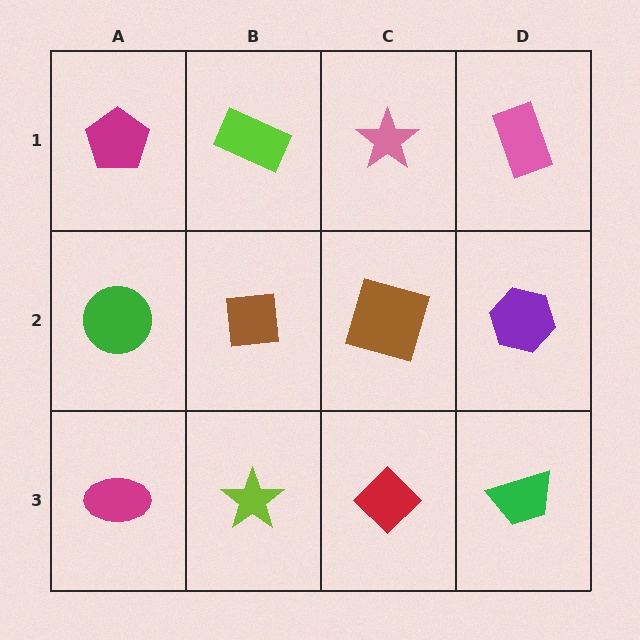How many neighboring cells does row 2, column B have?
4.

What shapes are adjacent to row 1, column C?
A brown square (row 2, column C), a lime rectangle (row 1, column B), a pink rectangle (row 1, column D).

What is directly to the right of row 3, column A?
A lime star.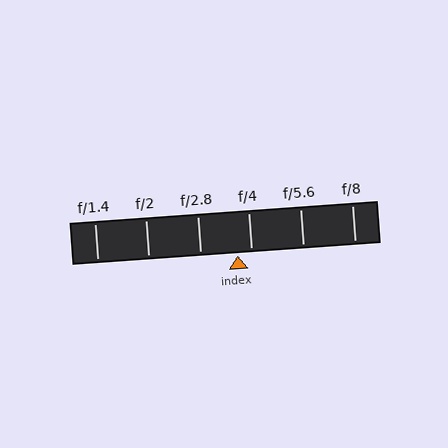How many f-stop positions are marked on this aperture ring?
There are 6 f-stop positions marked.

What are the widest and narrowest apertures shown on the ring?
The widest aperture shown is f/1.4 and the narrowest is f/8.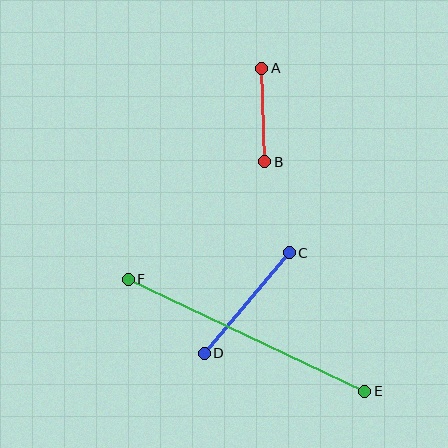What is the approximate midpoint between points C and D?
The midpoint is at approximately (247, 303) pixels.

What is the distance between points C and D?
The distance is approximately 132 pixels.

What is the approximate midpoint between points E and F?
The midpoint is at approximately (246, 335) pixels.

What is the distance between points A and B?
The distance is approximately 93 pixels.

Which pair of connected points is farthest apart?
Points E and F are farthest apart.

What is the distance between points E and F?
The distance is approximately 261 pixels.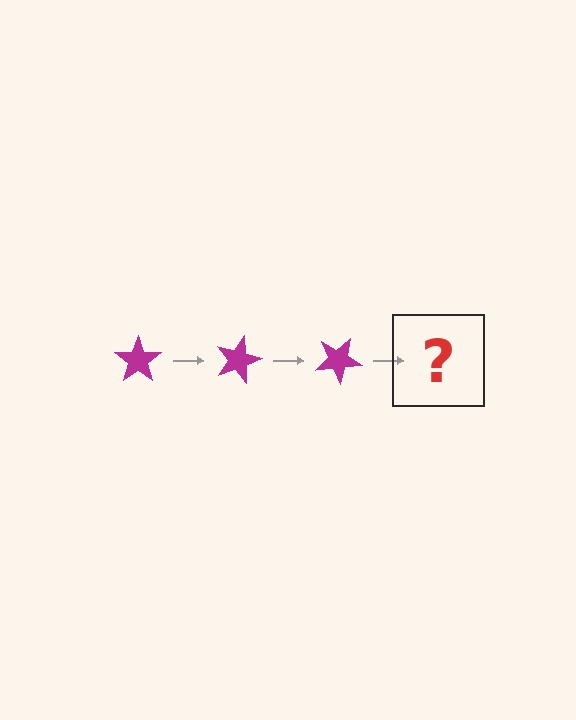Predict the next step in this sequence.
The next step is a magenta star rotated 45 degrees.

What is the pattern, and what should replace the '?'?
The pattern is that the star rotates 15 degrees each step. The '?' should be a magenta star rotated 45 degrees.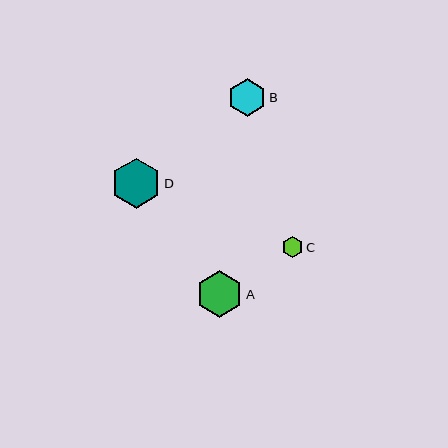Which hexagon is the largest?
Hexagon D is the largest with a size of approximately 50 pixels.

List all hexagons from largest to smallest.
From largest to smallest: D, A, B, C.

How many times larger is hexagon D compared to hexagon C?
Hexagon D is approximately 2.3 times the size of hexagon C.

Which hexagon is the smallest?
Hexagon C is the smallest with a size of approximately 22 pixels.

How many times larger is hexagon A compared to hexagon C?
Hexagon A is approximately 2.2 times the size of hexagon C.